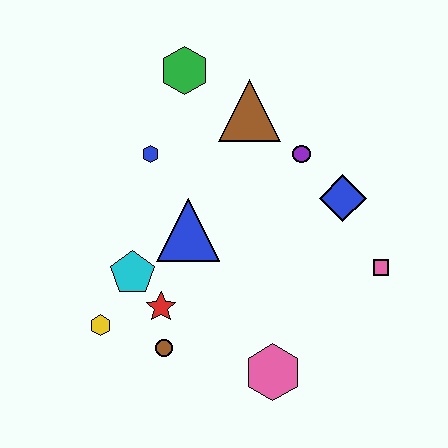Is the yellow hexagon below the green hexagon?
Yes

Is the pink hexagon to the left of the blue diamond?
Yes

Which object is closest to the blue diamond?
The purple circle is closest to the blue diamond.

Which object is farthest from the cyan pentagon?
The pink square is farthest from the cyan pentagon.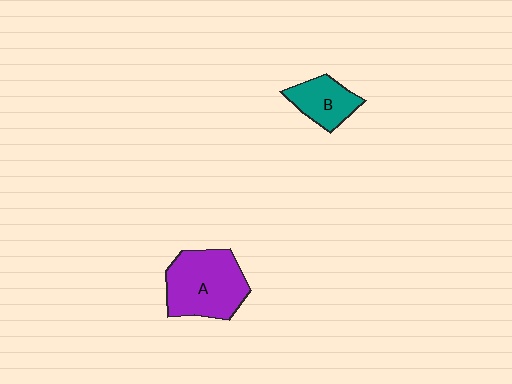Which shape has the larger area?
Shape A (purple).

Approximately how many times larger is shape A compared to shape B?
Approximately 1.9 times.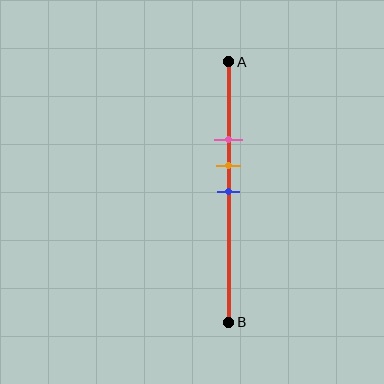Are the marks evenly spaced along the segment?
Yes, the marks are approximately evenly spaced.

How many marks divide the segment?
There are 3 marks dividing the segment.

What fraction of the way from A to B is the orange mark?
The orange mark is approximately 40% (0.4) of the way from A to B.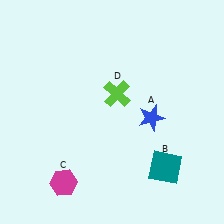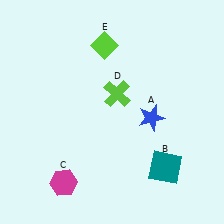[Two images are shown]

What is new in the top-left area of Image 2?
A lime diamond (E) was added in the top-left area of Image 2.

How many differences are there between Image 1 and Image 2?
There is 1 difference between the two images.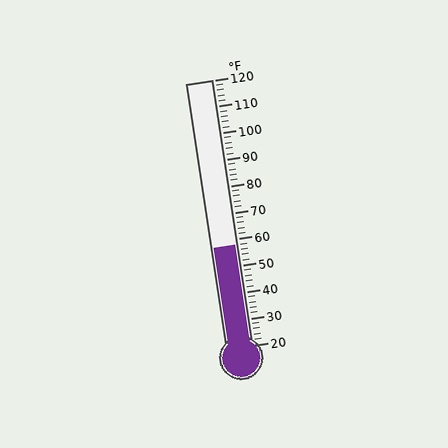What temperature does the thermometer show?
The thermometer shows approximately 58°F.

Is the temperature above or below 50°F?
The temperature is above 50°F.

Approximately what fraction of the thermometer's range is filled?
The thermometer is filled to approximately 40% of its range.